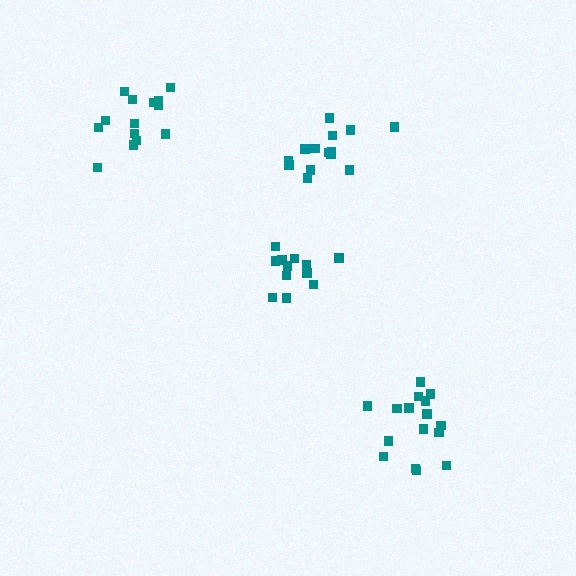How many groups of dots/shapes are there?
There are 4 groups.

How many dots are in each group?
Group 1: 14 dots, Group 2: 12 dots, Group 3: 17 dots, Group 4: 14 dots (57 total).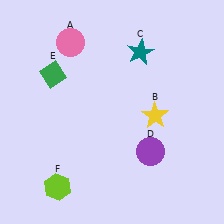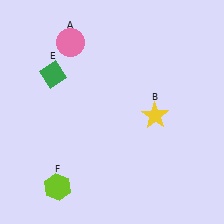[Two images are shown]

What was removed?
The purple circle (D), the teal star (C) were removed in Image 2.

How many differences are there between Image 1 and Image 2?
There are 2 differences between the two images.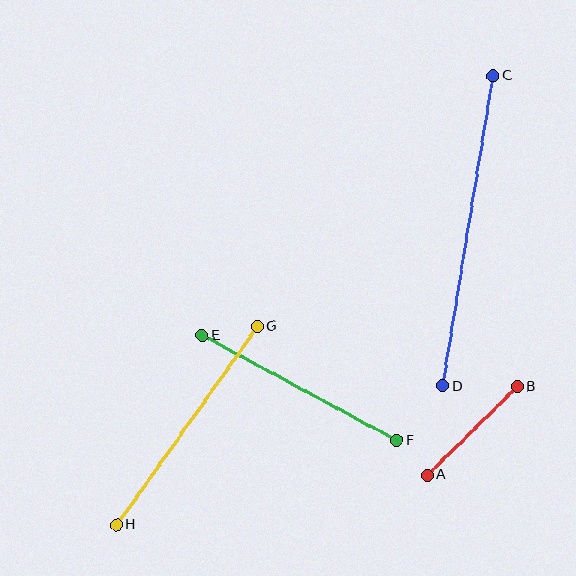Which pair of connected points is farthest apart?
Points C and D are farthest apart.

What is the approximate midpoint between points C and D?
The midpoint is at approximately (468, 231) pixels.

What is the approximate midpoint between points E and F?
The midpoint is at approximately (299, 388) pixels.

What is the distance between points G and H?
The distance is approximately 244 pixels.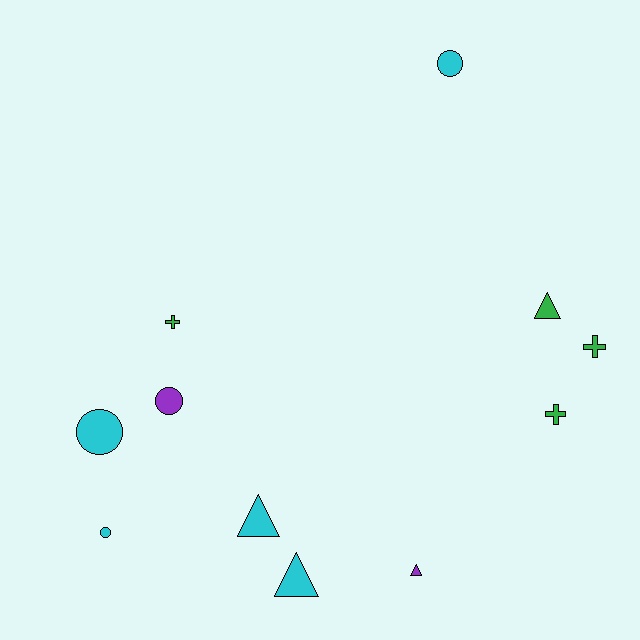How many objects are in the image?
There are 11 objects.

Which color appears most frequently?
Cyan, with 5 objects.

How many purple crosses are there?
There are no purple crosses.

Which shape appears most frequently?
Triangle, with 4 objects.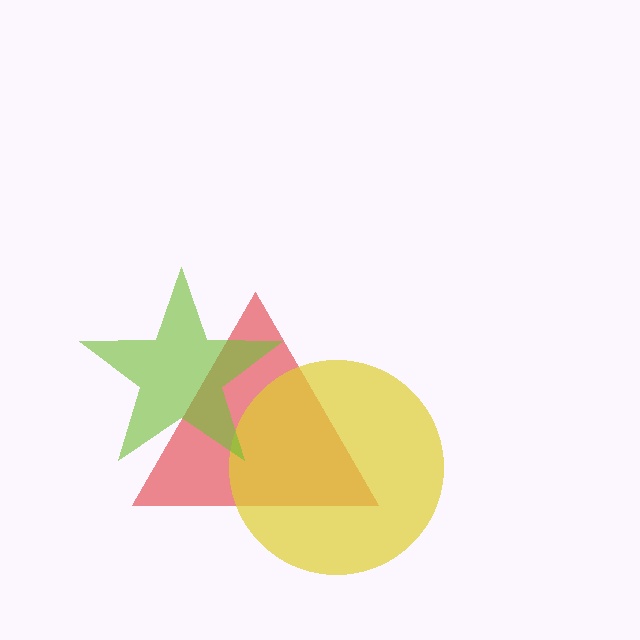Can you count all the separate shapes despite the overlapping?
Yes, there are 3 separate shapes.